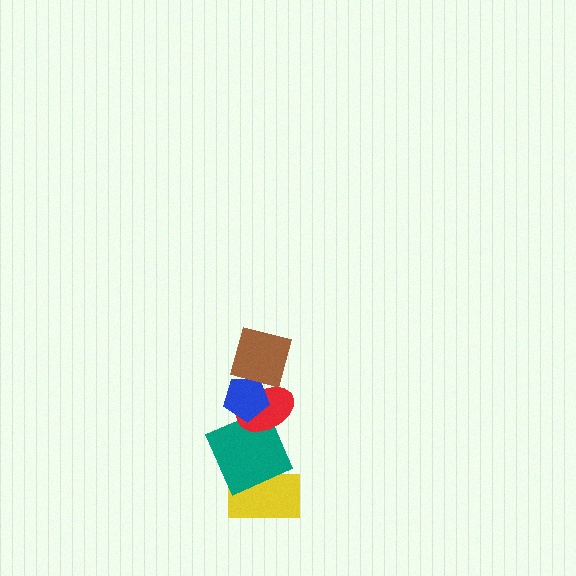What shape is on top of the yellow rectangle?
The teal square is on top of the yellow rectangle.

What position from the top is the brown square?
The brown square is 1st from the top.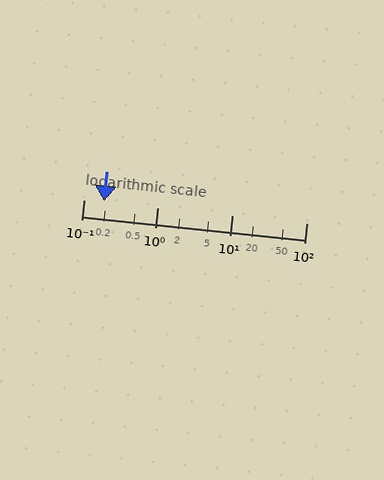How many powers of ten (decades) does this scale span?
The scale spans 3 decades, from 0.1 to 100.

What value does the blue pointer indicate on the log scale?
The pointer indicates approximately 0.19.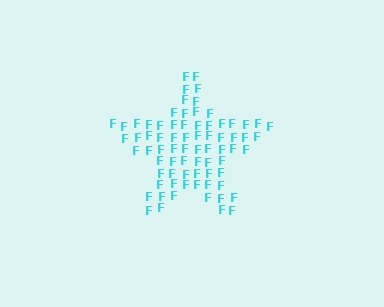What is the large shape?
The large shape is a star.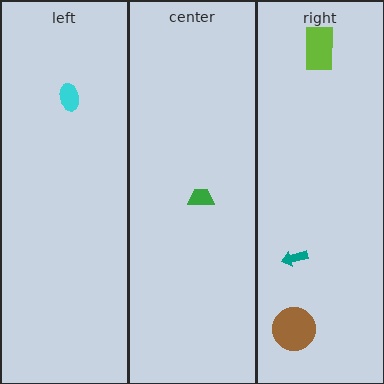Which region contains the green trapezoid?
The center region.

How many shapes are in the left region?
1.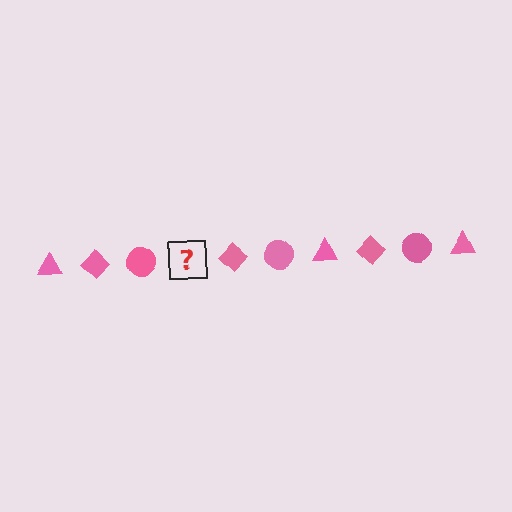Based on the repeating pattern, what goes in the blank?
The blank should be a pink triangle.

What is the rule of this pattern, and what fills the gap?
The rule is that the pattern cycles through triangle, diamond, circle shapes in pink. The gap should be filled with a pink triangle.